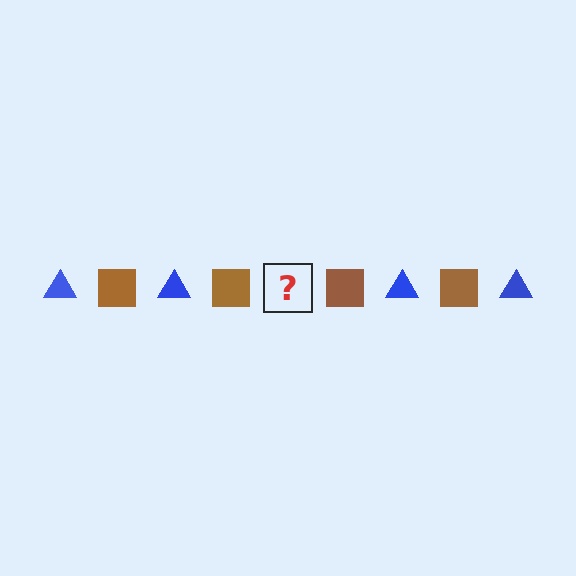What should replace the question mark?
The question mark should be replaced with a blue triangle.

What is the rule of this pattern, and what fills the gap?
The rule is that the pattern alternates between blue triangle and brown square. The gap should be filled with a blue triangle.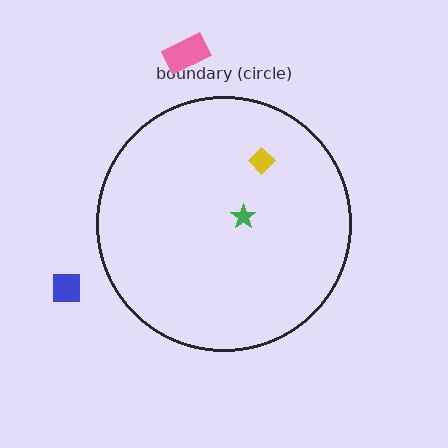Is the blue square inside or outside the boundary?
Outside.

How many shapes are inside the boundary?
2 inside, 2 outside.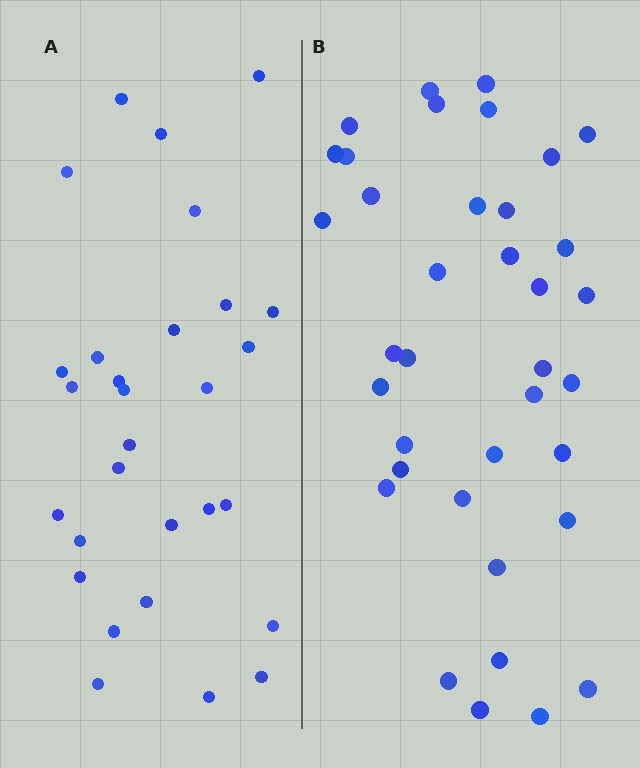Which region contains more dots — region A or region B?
Region B (the right region) has more dots.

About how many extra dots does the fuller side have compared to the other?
Region B has roughly 8 or so more dots than region A.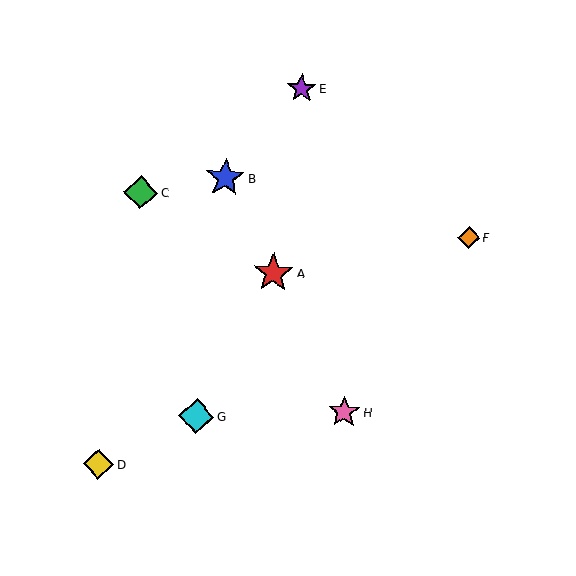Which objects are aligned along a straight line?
Objects A, B, H are aligned along a straight line.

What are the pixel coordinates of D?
Object D is at (99, 464).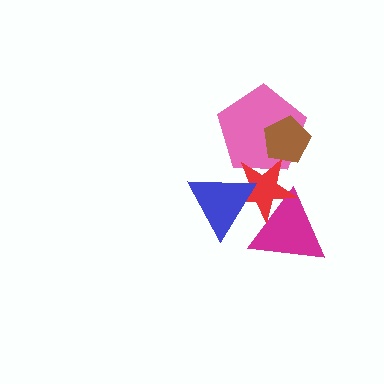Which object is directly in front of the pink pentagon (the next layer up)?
The red star is directly in front of the pink pentagon.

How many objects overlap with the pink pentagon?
2 objects overlap with the pink pentagon.